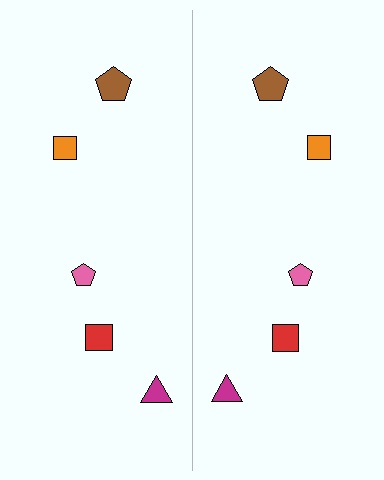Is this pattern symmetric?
Yes, this pattern has bilateral (reflection) symmetry.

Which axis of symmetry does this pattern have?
The pattern has a vertical axis of symmetry running through the center of the image.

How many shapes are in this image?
There are 10 shapes in this image.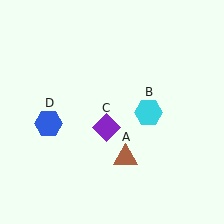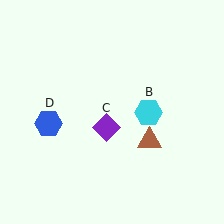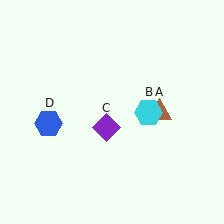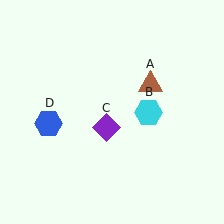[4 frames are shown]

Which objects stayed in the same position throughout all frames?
Cyan hexagon (object B) and purple diamond (object C) and blue hexagon (object D) remained stationary.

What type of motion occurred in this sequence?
The brown triangle (object A) rotated counterclockwise around the center of the scene.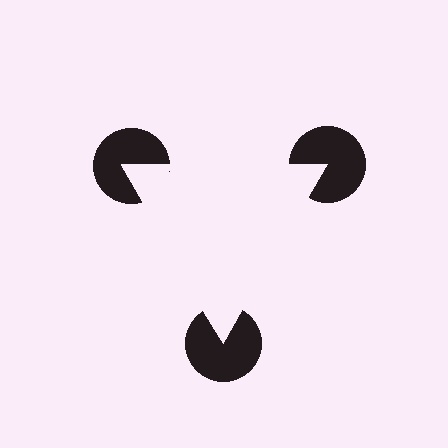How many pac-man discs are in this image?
There are 3 — one at each vertex of the illusory triangle.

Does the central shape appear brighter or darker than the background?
It typically appears slightly brighter than the background, even though no actual brightness change is drawn.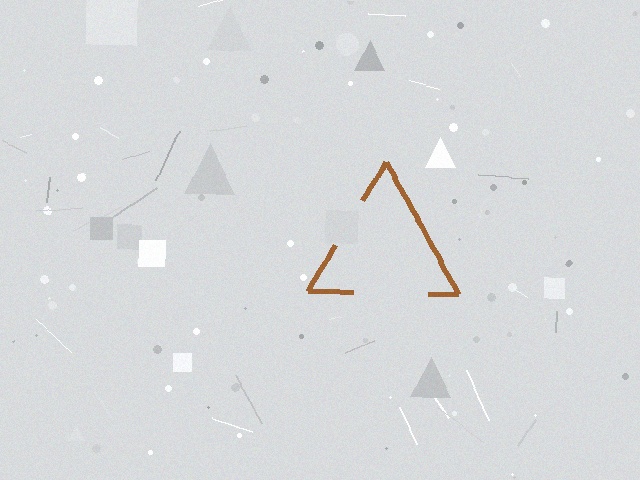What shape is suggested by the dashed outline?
The dashed outline suggests a triangle.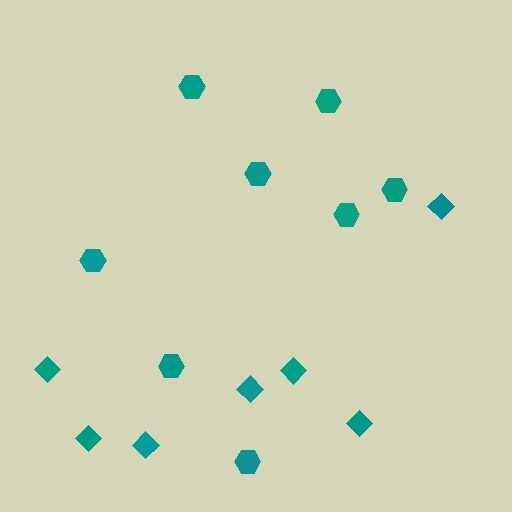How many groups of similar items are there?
There are 2 groups: one group of diamonds (7) and one group of hexagons (8).